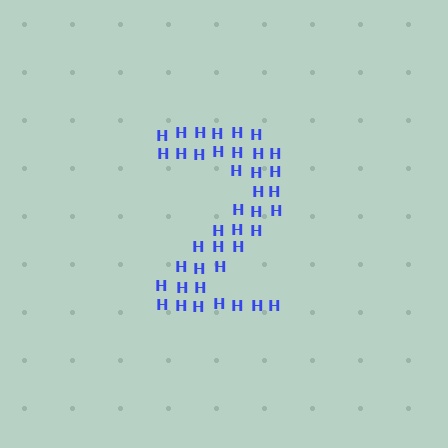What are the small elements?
The small elements are letter H's.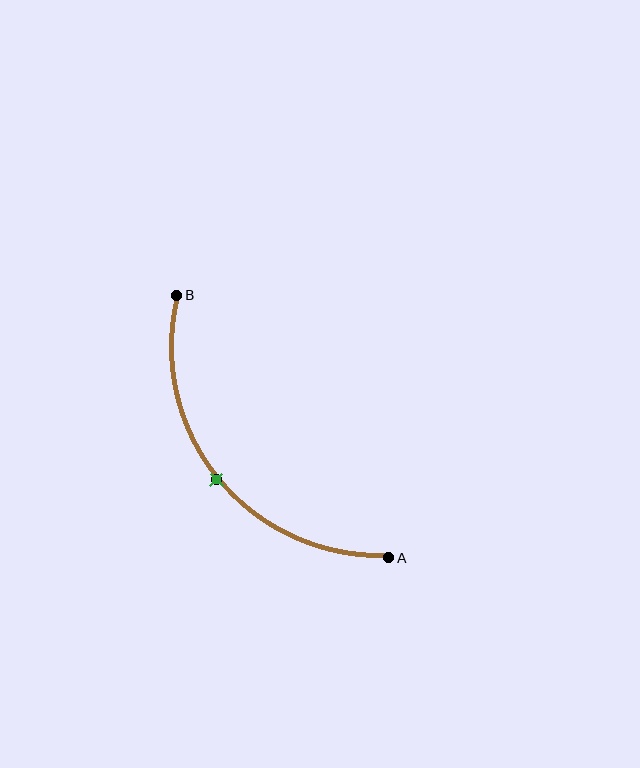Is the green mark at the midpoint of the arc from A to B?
Yes. The green mark lies on the arc at equal arc-length from both A and B — it is the arc midpoint.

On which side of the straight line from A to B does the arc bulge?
The arc bulges below and to the left of the straight line connecting A and B.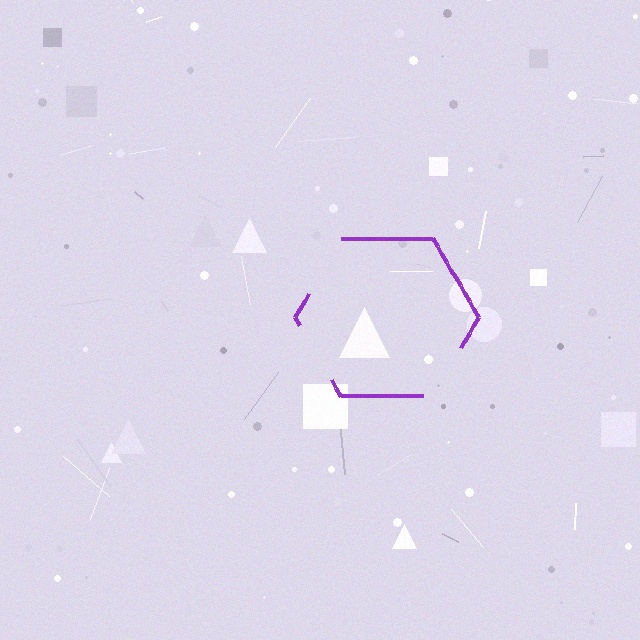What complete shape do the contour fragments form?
The contour fragments form a hexagon.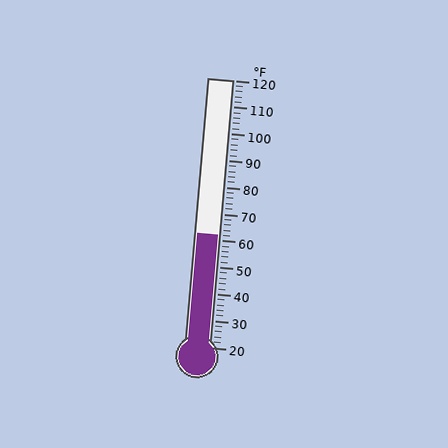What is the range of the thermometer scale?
The thermometer scale ranges from 20°F to 120°F.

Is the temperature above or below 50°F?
The temperature is above 50°F.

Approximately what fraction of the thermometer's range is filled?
The thermometer is filled to approximately 40% of its range.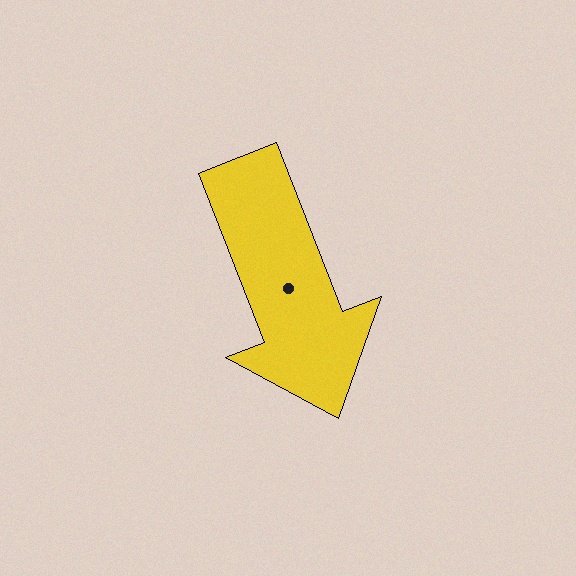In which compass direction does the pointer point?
South.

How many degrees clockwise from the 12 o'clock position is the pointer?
Approximately 159 degrees.